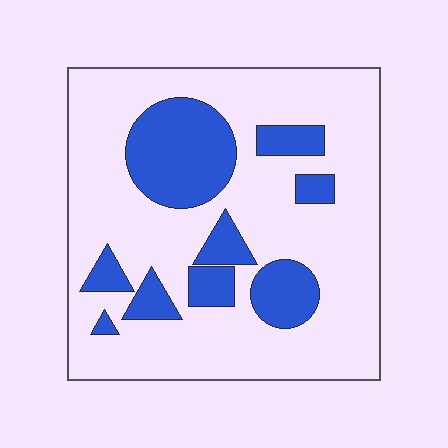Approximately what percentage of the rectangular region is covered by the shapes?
Approximately 25%.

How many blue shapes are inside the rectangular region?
9.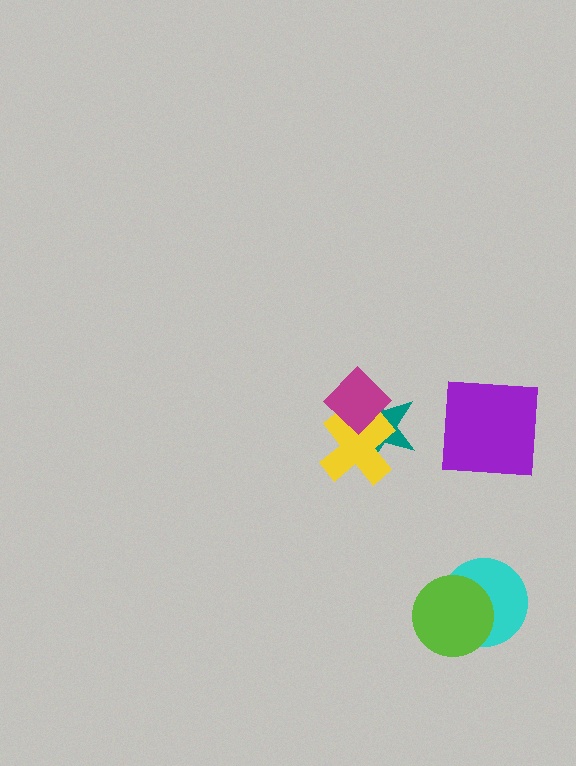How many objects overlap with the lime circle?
1 object overlaps with the lime circle.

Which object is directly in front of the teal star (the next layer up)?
The yellow cross is directly in front of the teal star.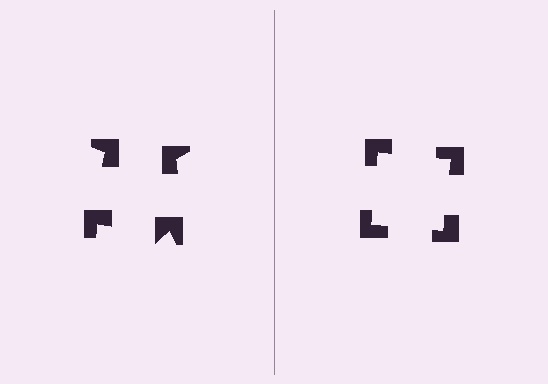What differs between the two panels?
The notched squares are positioned identically on both sides; only the wedge orientations differ. On the right they align to a square; on the left they are misaligned.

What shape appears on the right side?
An illusory square.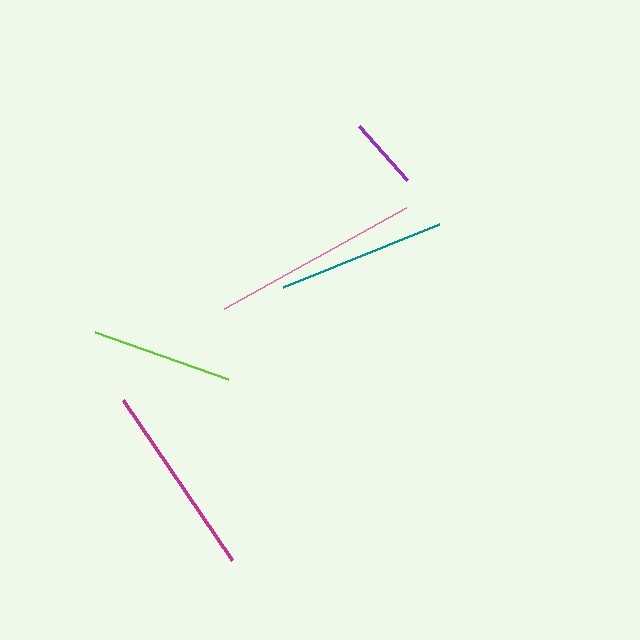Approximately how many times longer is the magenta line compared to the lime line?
The magenta line is approximately 1.4 times the length of the lime line.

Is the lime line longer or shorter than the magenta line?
The magenta line is longer than the lime line.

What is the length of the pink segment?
The pink segment is approximately 208 pixels long.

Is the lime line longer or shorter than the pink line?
The pink line is longer than the lime line.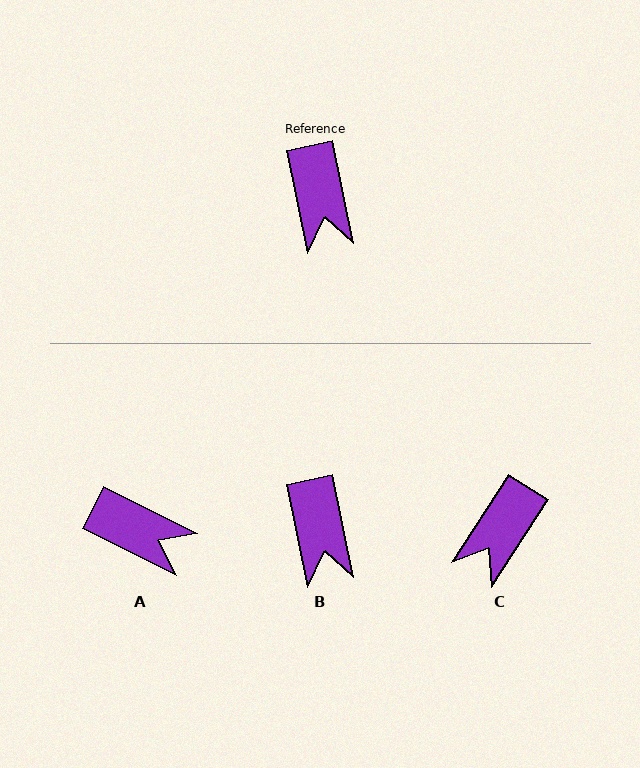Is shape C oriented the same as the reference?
No, it is off by about 45 degrees.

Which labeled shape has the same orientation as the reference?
B.